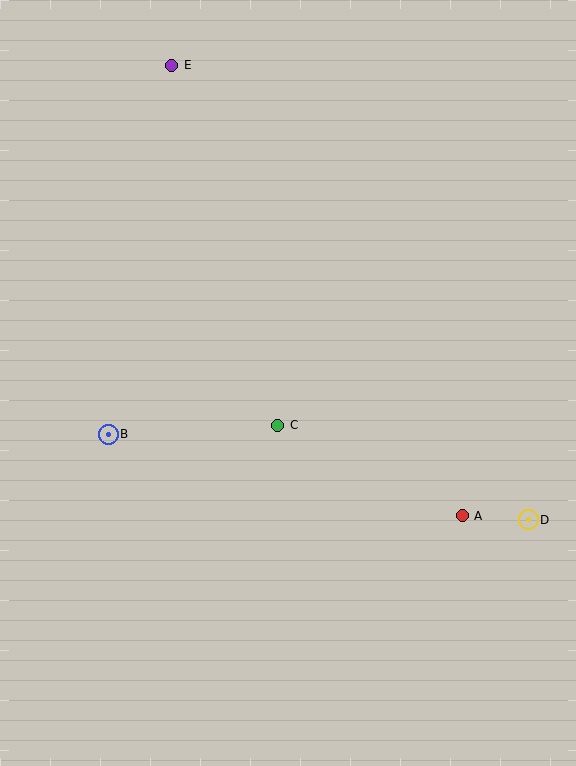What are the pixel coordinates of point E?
Point E is at (172, 65).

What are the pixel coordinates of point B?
Point B is at (108, 434).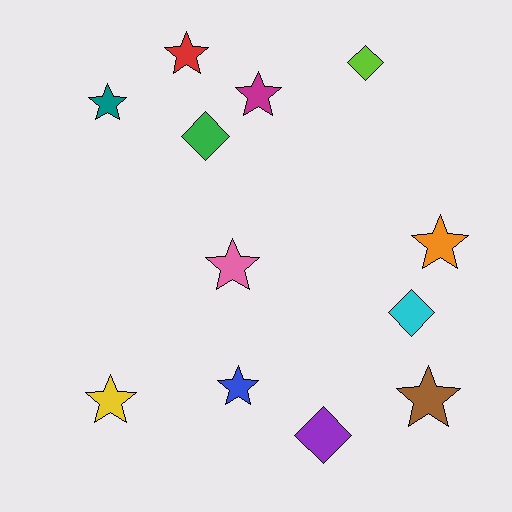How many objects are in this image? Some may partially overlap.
There are 12 objects.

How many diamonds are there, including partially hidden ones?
There are 4 diamonds.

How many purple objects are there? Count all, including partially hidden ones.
There is 1 purple object.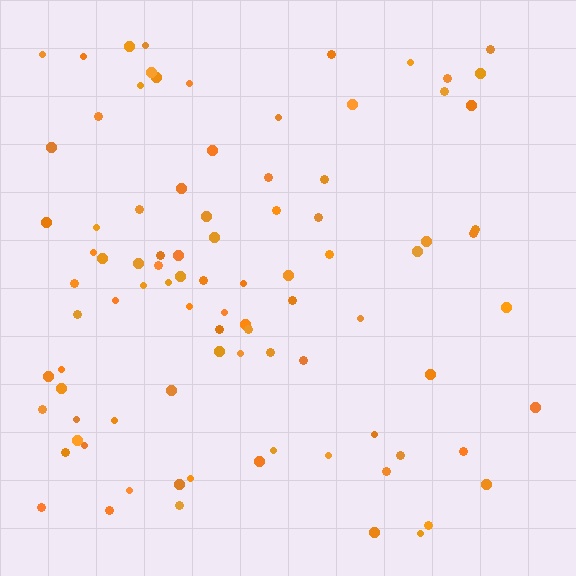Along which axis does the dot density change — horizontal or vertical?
Horizontal.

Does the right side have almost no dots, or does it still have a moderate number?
Still a moderate number, just noticeably fewer than the left.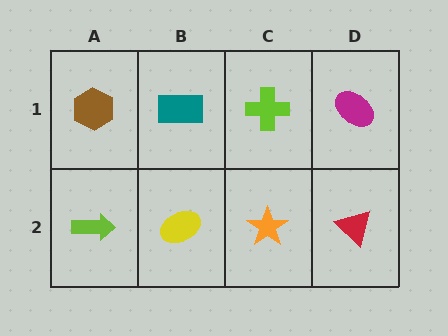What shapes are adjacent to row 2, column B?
A teal rectangle (row 1, column B), a lime arrow (row 2, column A), an orange star (row 2, column C).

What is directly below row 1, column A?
A lime arrow.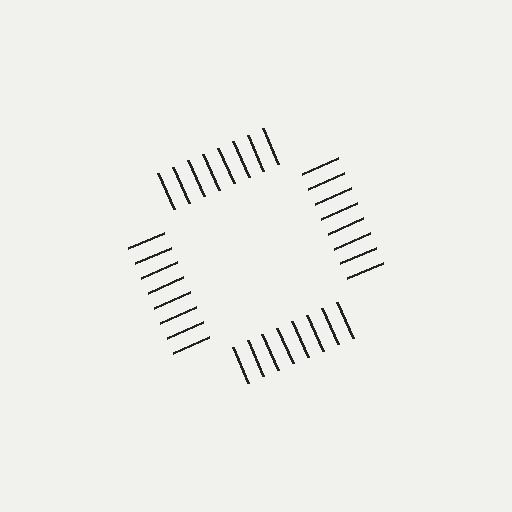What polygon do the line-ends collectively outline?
An illusory square — the line segments terminate on its edges but no continuous stroke is drawn.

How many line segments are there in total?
32 — 8 along each of the 4 edges.